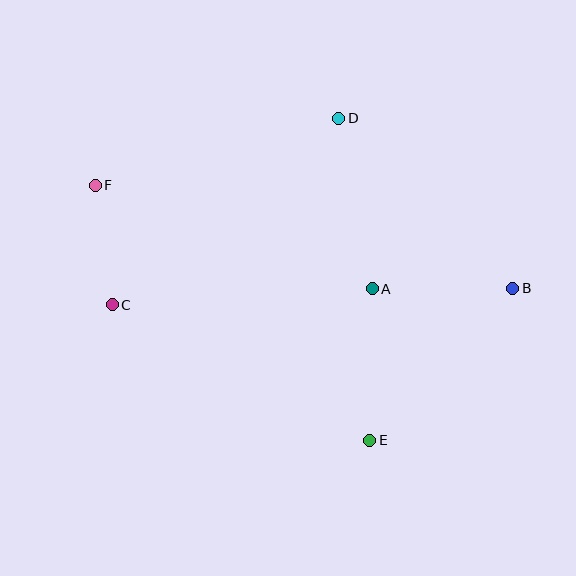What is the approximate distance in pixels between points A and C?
The distance between A and C is approximately 260 pixels.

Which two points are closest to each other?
Points C and F are closest to each other.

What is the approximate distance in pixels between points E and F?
The distance between E and F is approximately 375 pixels.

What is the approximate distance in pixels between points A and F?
The distance between A and F is approximately 296 pixels.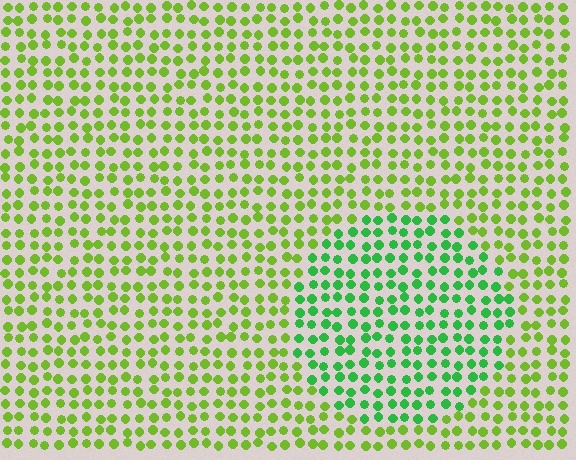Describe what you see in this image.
The image is filled with small lime elements in a uniform arrangement. A circle-shaped region is visible where the elements are tinted to a slightly different hue, forming a subtle color boundary.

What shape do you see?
I see a circle.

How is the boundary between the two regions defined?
The boundary is defined purely by a slight shift in hue (about 40 degrees). Spacing, size, and orientation are identical on both sides.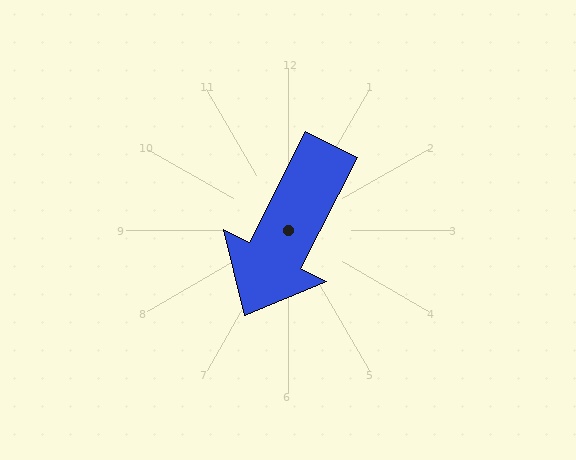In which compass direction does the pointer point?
Southwest.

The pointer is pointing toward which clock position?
Roughly 7 o'clock.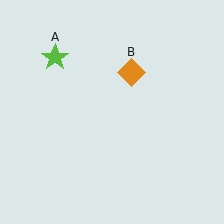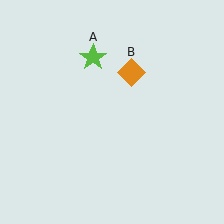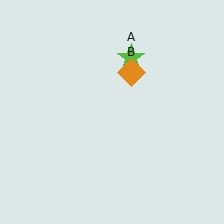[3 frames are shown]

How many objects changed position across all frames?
1 object changed position: lime star (object A).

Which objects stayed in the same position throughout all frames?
Orange diamond (object B) remained stationary.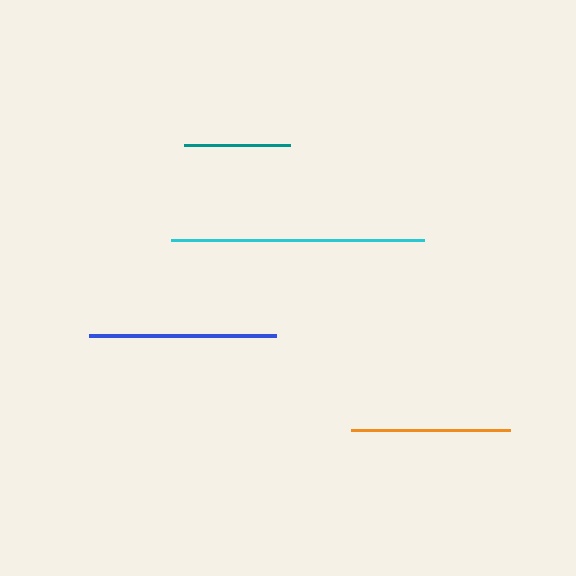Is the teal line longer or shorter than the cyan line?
The cyan line is longer than the teal line.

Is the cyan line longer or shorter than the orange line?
The cyan line is longer than the orange line.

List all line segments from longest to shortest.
From longest to shortest: cyan, blue, orange, teal.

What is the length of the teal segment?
The teal segment is approximately 107 pixels long.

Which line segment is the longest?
The cyan line is the longest at approximately 253 pixels.